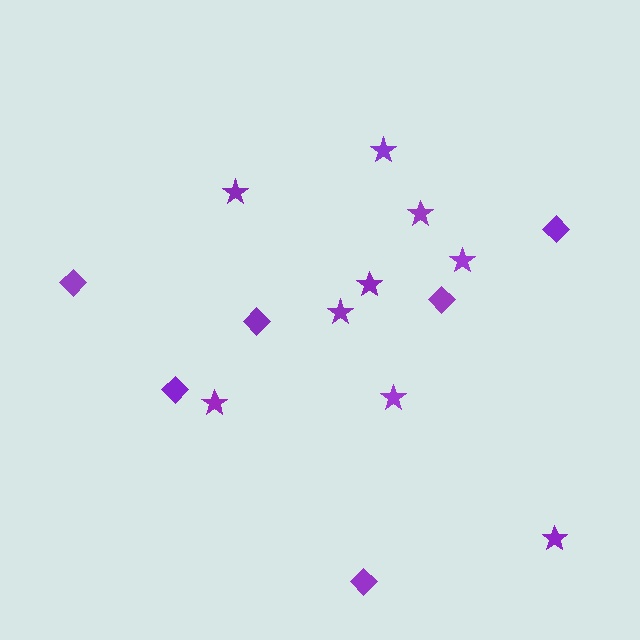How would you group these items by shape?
There are 2 groups: one group of stars (9) and one group of diamonds (6).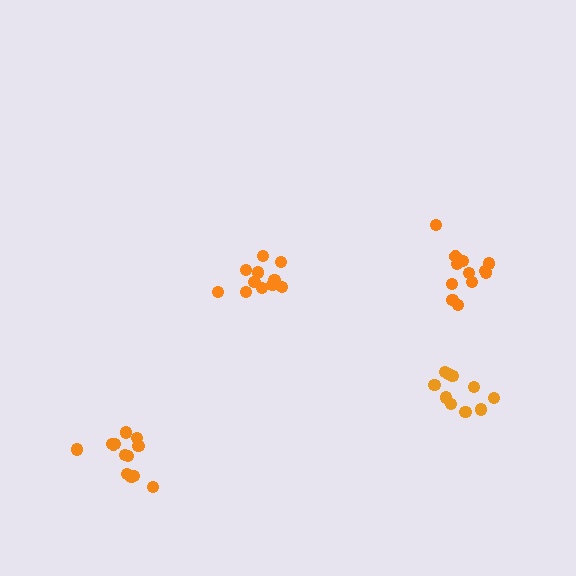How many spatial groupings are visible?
There are 4 spatial groupings.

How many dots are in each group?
Group 1: 10 dots, Group 2: 11 dots, Group 3: 12 dots, Group 4: 13 dots (46 total).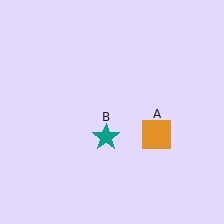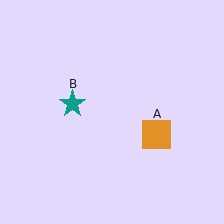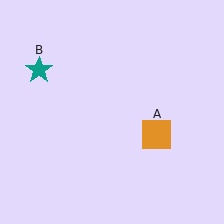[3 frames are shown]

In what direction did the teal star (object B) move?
The teal star (object B) moved up and to the left.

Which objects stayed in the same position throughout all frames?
Orange square (object A) remained stationary.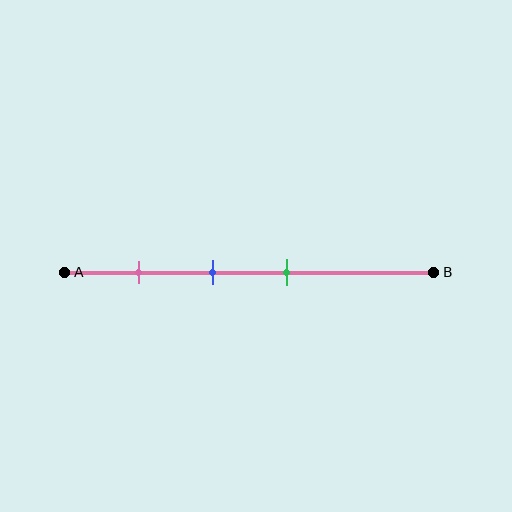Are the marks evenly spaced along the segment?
Yes, the marks are approximately evenly spaced.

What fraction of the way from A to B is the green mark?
The green mark is approximately 60% (0.6) of the way from A to B.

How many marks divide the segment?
There are 3 marks dividing the segment.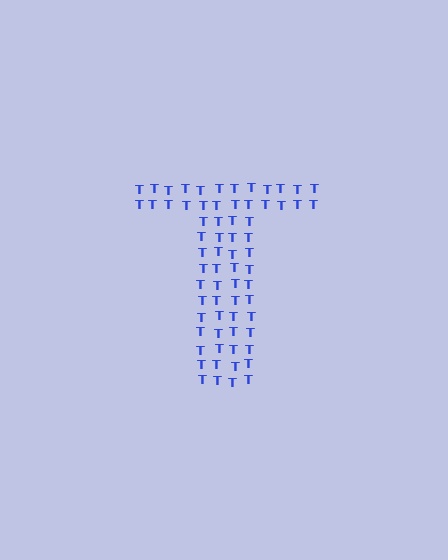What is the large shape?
The large shape is the letter T.